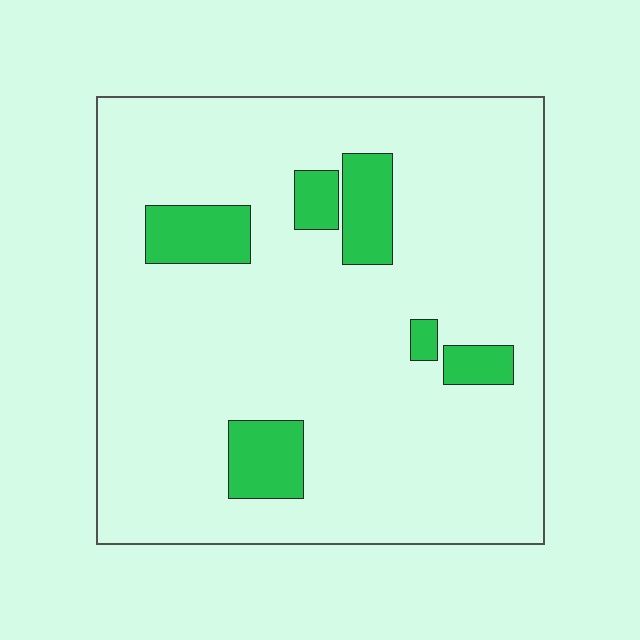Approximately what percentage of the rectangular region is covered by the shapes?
Approximately 10%.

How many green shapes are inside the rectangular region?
6.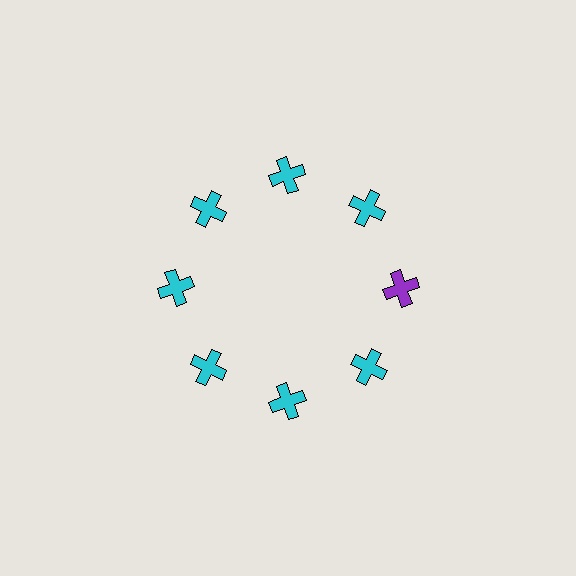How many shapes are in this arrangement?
There are 8 shapes arranged in a ring pattern.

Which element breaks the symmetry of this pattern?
The purple cross at roughly the 3 o'clock position breaks the symmetry. All other shapes are cyan crosses.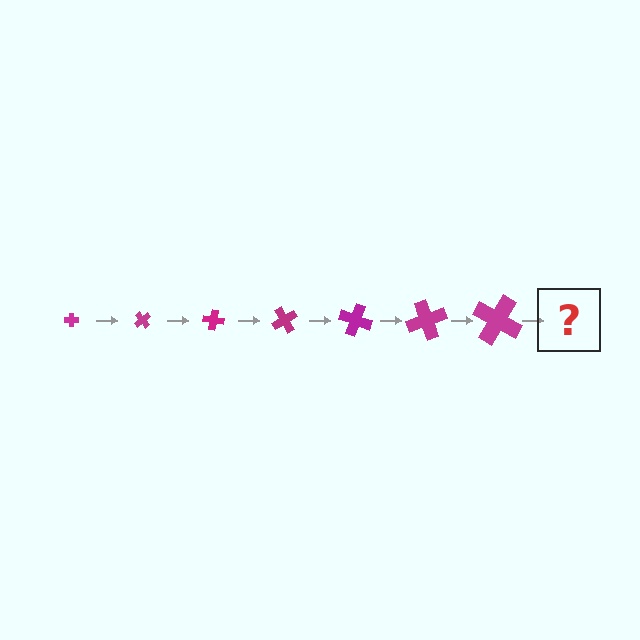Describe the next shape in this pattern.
It should be a cross, larger than the previous one and rotated 350 degrees from the start.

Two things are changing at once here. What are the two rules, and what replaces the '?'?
The two rules are that the cross grows larger each step and it rotates 50 degrees each step. The '?' should be a cross, larger than the previous one and rotated 350 degrees from the start.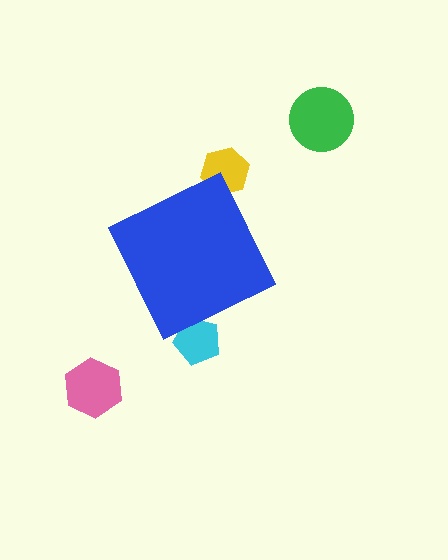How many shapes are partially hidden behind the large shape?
2 shapes are partially hidden.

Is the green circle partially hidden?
No, the green circle is fully visible.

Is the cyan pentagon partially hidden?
Yes, the cyan pentagon is partially hidden behind the blue diamond.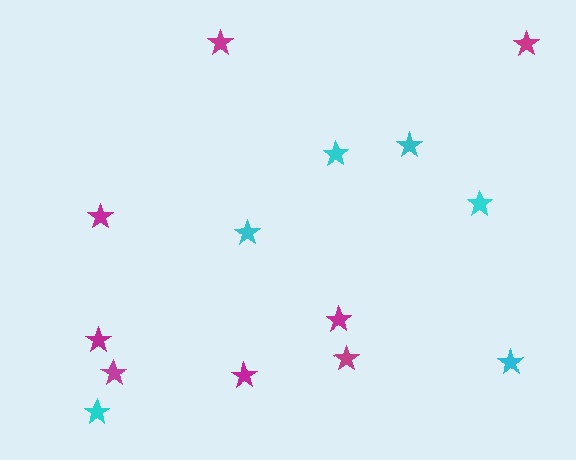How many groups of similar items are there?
There are 2 groups: one group of cyan stars (6) and one group of magenta stars (8).